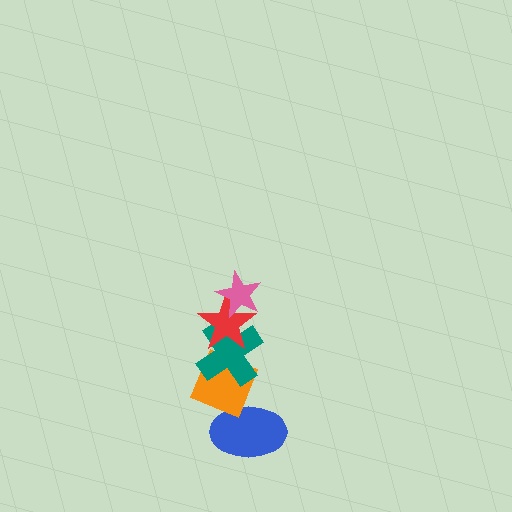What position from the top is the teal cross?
The teal cross is 3rd from the top.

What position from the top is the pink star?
The pink star is 1st from the top.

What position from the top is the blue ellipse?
The blue ellipse is 5th from the top.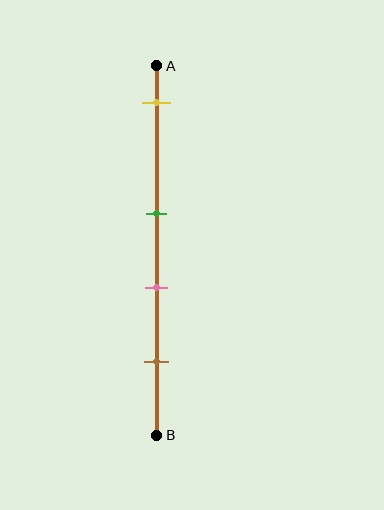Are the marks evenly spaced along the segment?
No, the marks are not evenly spaced.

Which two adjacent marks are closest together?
The green and pink marks are the closest adjacent pair.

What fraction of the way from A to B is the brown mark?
The brown mark is approximately 80% (0.8) of the way from A to B.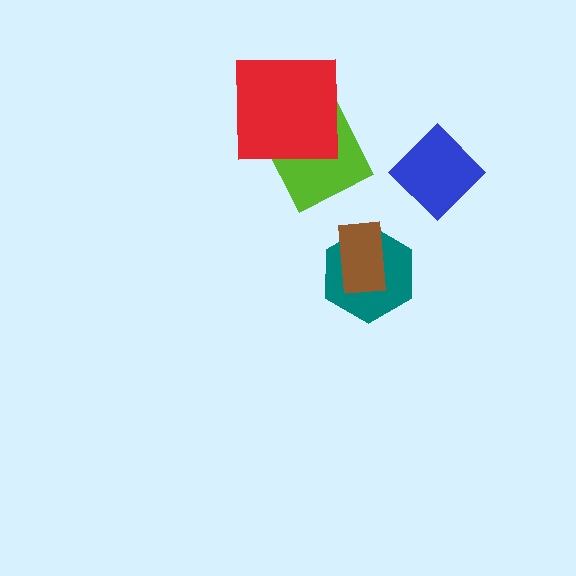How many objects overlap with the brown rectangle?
1 object overlaps with the brown rectangle.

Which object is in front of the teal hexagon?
The brown rectangle is in front of the teal hexagon.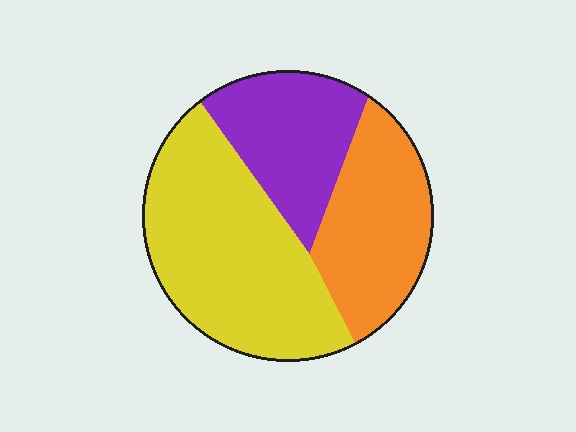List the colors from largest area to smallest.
From largest to smallest: yellow, orange, purple.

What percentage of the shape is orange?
Orange covers around 30% of the shape.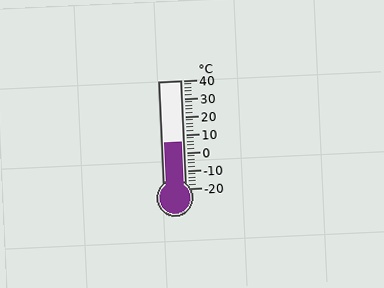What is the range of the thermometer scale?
The thermometer scale ranges from -20°C to 40°C.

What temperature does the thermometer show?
The thermometer shows approximately 6°C.